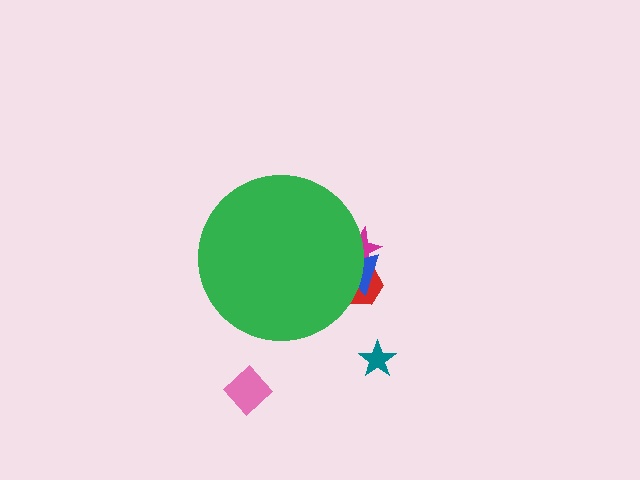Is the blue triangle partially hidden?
Yes, the blue triangle is partially hidden behind the green circle.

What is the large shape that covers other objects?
A green circle.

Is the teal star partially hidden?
No, the teal star is fully visible.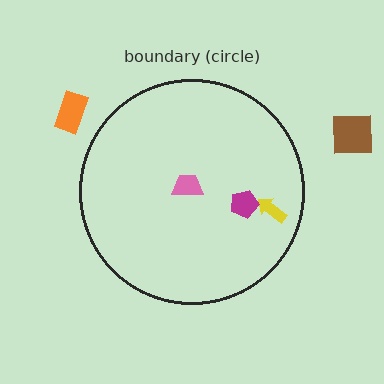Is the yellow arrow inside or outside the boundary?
Inside.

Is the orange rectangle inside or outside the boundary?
Outside.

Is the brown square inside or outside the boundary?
Outside.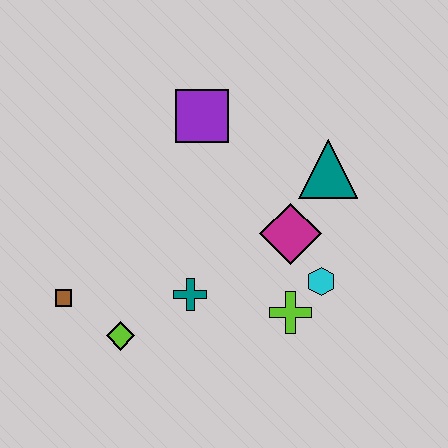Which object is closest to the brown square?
The lime diamond is closest to the brown square.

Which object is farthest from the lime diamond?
The teal triangle is farthest from the lime diamond.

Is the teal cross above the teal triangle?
No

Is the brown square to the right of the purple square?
No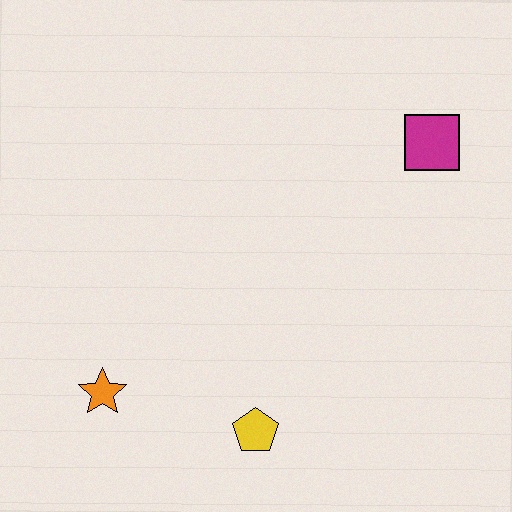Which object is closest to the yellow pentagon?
The orange star is closest to the yellow pentagon.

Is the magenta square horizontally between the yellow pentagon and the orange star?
No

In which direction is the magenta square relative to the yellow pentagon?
The magenta square is above the yellow pentagon.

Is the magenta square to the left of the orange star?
No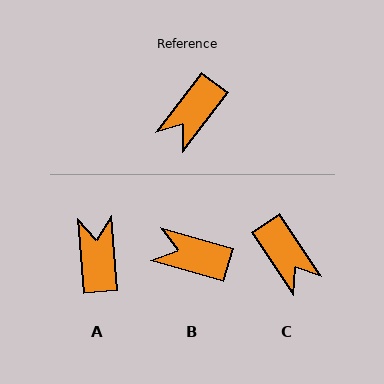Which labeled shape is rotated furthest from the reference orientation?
A, about 138 degrees away.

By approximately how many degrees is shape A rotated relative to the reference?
Approximately 138 degrees clockwise.